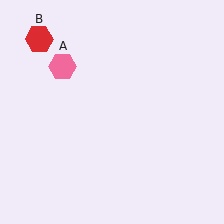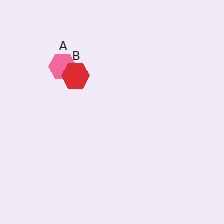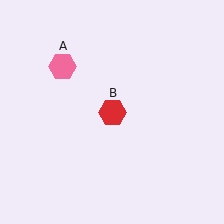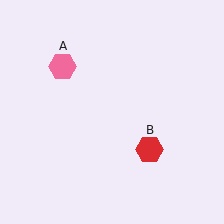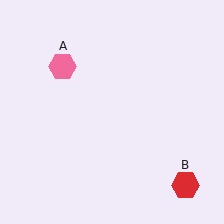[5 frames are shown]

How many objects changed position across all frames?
1 object changed position: red hexagon (object B).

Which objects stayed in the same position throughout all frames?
Pink hexagon (object A) remained stationary.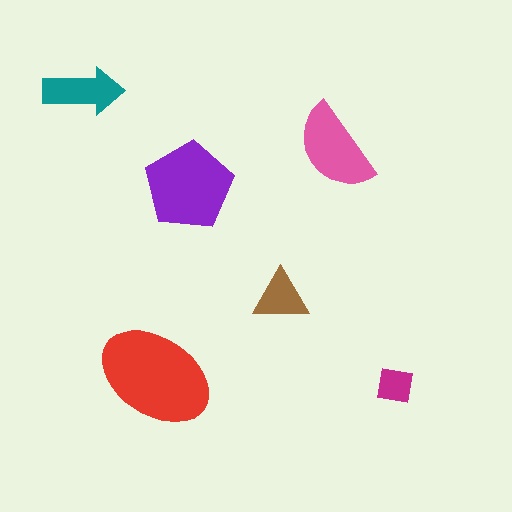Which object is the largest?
The red ellipse.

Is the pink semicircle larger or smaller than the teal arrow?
Larger.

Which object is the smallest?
The magenta square.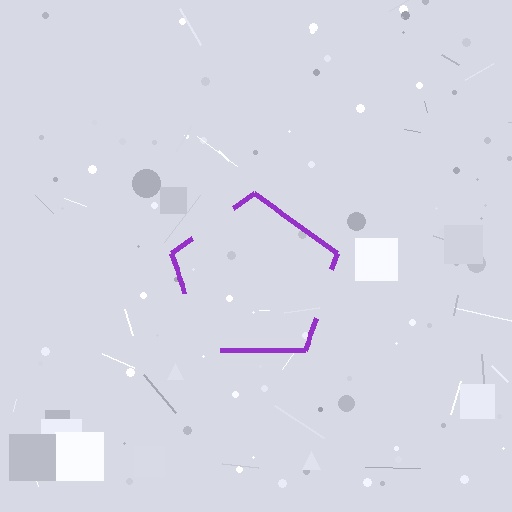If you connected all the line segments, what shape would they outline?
They would outline a pentagon.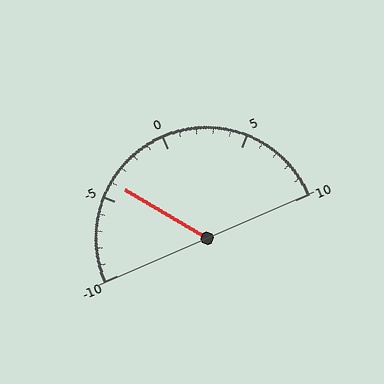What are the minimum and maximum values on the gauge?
The gauge ranges from -10 to 10.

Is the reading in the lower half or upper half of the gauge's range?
The reading is in the lower half of the range (-10 to 10).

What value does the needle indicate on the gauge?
The needle indicates approximately -4.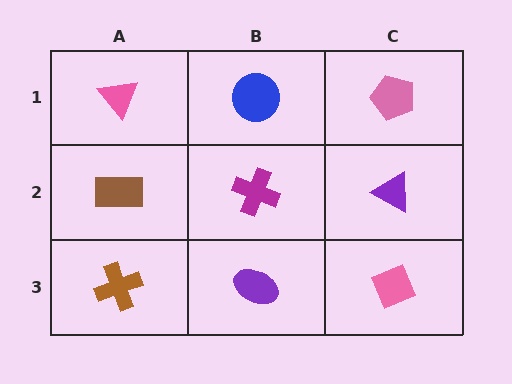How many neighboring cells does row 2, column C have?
3.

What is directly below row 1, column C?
A purple triangle.